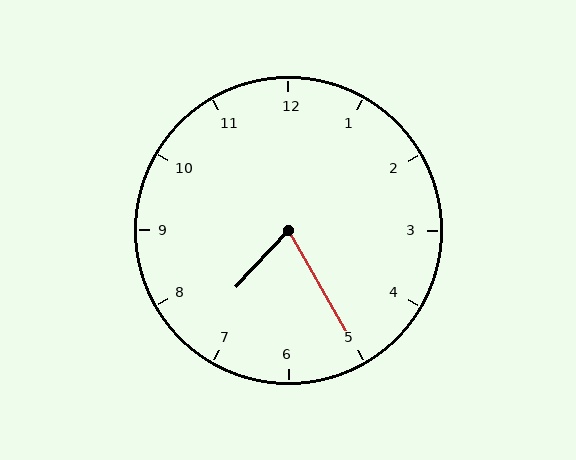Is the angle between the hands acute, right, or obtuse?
It is acute.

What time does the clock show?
7:25.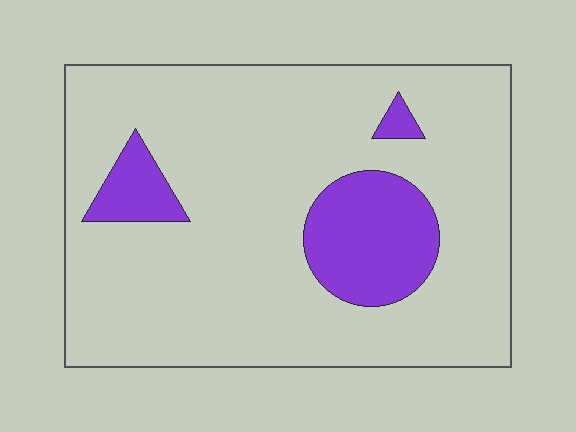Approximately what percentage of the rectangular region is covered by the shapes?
Approximately 15%.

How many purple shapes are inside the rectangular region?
3.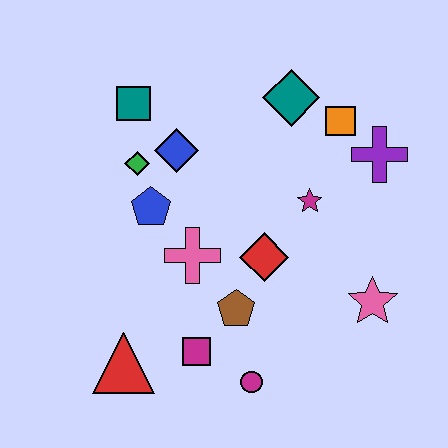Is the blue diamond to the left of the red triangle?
No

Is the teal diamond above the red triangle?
Yes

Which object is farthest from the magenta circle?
The teal square is farthest from the magenta circle.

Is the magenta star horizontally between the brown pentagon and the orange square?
Yes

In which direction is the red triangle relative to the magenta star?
The red triangle is to the left of the magenta star.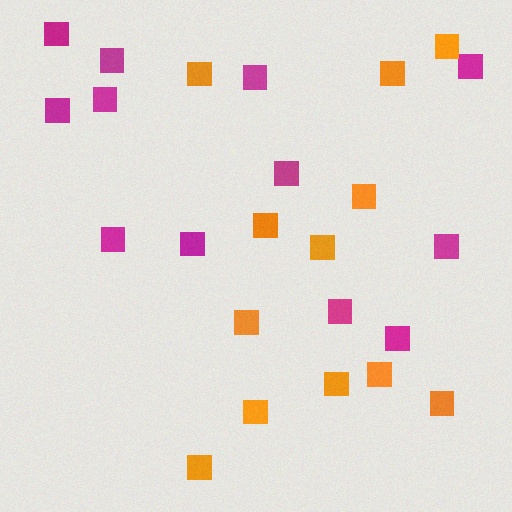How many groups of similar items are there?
There are 2 groups: one group of magenta squares (12) and one group of orange squares (12).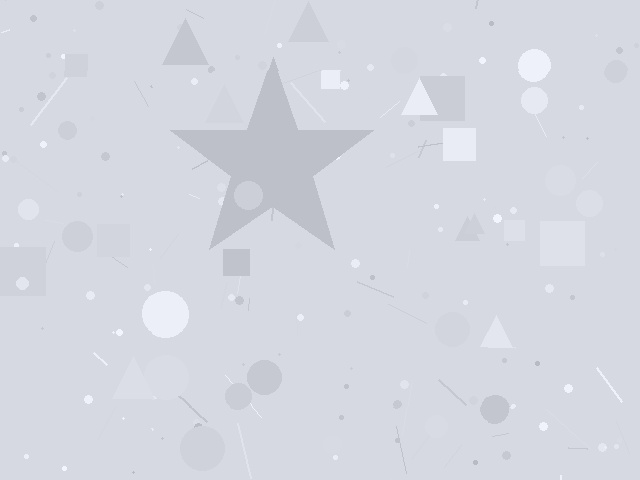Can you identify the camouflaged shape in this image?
The camouflaged shape is a star.